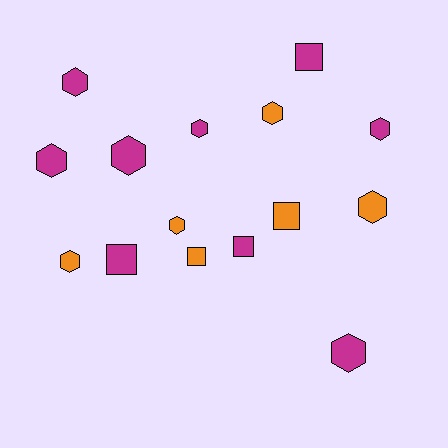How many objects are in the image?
There are 15 objects.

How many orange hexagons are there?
There are 4 orange hexagons.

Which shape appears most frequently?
Hexagon, with 10 objects.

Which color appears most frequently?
Magenta, with 9 objects.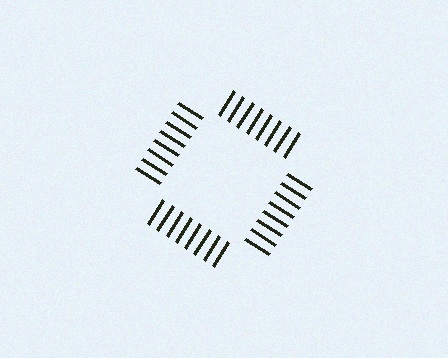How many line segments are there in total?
32 — 8 along each of the 4 edges.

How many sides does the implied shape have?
4 sides — the line-ends trace a square.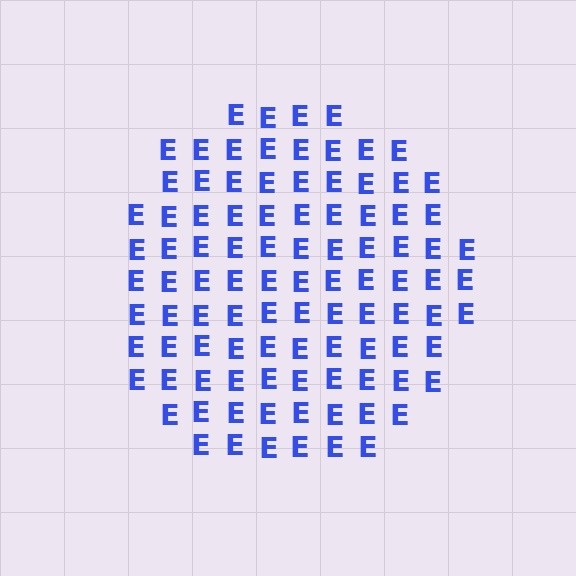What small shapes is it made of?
It is made of small letter E's.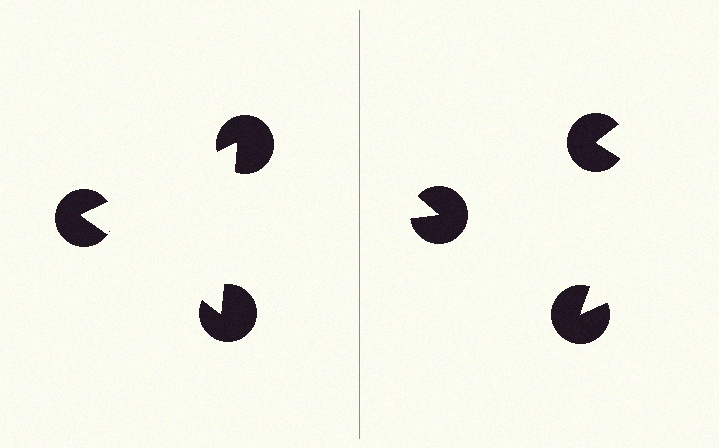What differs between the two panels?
The pac-man discs are positioned identically on both sides; only the wedge orientations differ. On the left they align to a triangle; on the right they are misaligned.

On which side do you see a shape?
An illusory triangle appears on the left side. On the right side the wedge cuts are rotated, so no coherent shape forms.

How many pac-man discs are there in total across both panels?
6 — 3 on each side.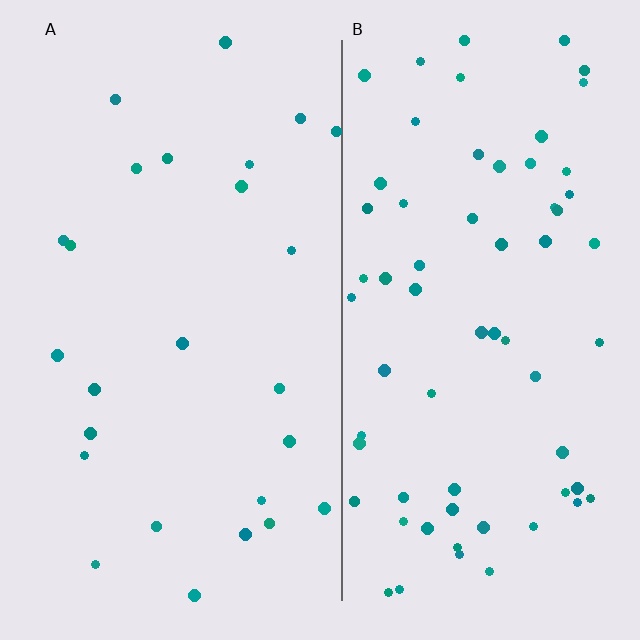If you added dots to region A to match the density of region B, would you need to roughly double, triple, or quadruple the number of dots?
Approximately triple.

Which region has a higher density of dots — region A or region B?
B (the right).